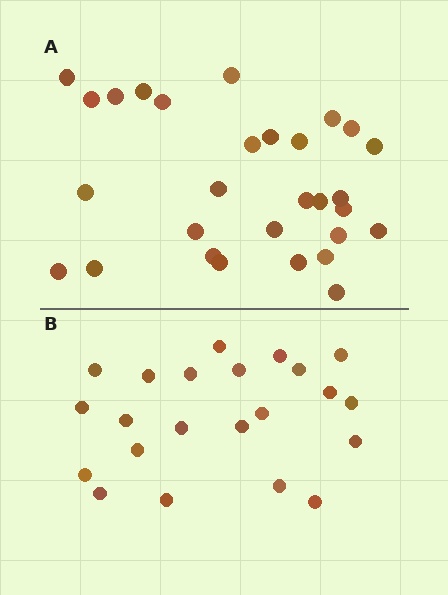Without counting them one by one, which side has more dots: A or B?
Region A (the top region) has more dots.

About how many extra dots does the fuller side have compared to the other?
Region A has roughly 8 or so more dots than region B.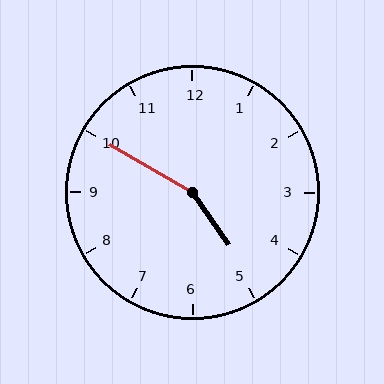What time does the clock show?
4:50.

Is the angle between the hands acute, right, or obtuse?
It is obtuse.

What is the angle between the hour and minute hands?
Approximately 155 degrees.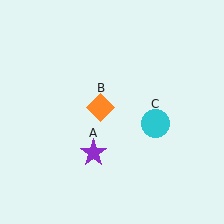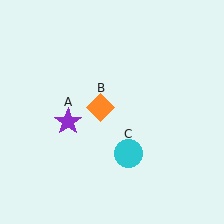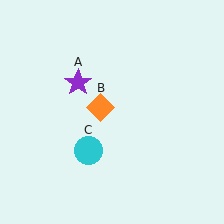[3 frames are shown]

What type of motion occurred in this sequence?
The purple star (object A), cyan circle (object C) rotated clockwise around the center of the scene.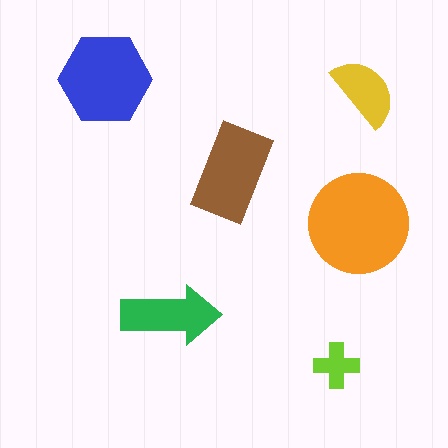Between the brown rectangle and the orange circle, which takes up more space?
The orange circle.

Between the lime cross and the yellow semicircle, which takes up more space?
The yellow semicircle.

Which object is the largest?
The orange circle.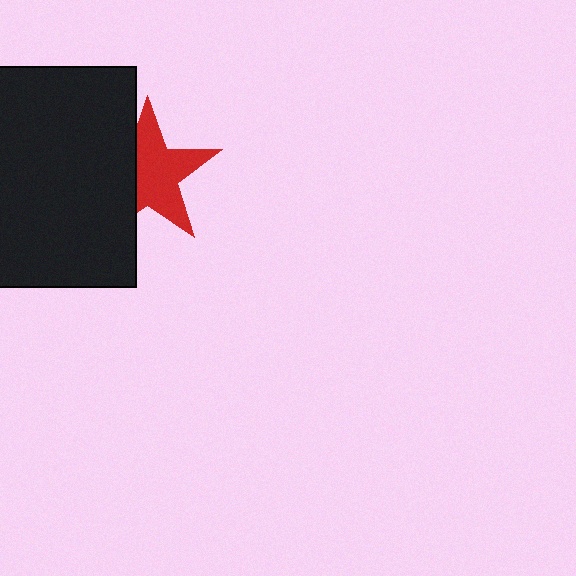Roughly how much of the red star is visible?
About half of it is visible (roughly 64%).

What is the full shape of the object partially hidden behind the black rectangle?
The partially hidden object is a red star.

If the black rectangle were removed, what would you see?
You would see the complete red star.